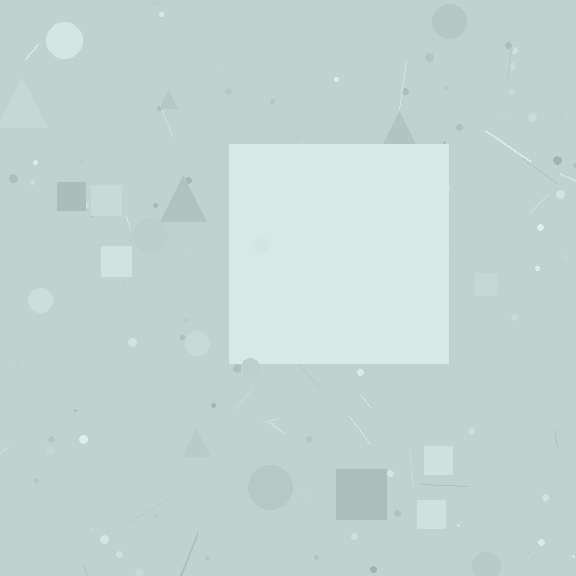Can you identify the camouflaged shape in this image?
The camouflaged shape is a square.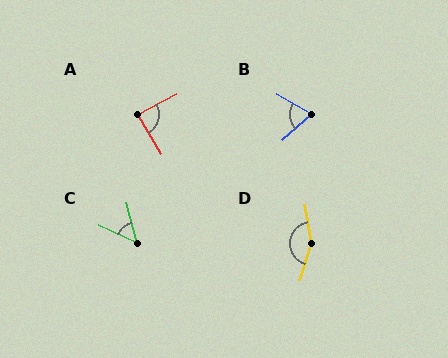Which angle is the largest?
D, at approximately 154 degrees.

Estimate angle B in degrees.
Approximately 71 degrees.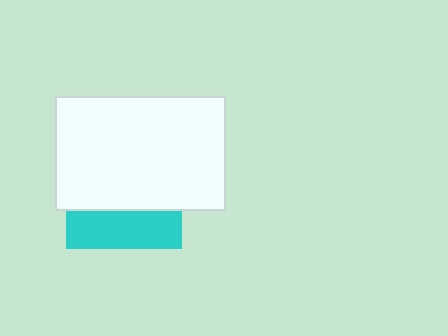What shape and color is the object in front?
The object in front is a white rectangle.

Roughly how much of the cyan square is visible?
A small part of it is visible (roughly 33%).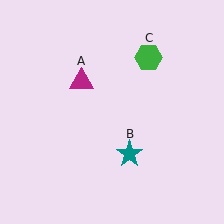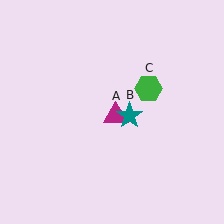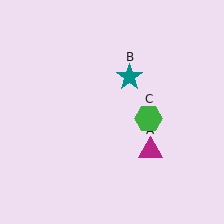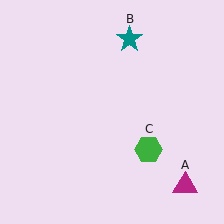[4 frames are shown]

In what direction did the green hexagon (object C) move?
The green hexagon (object C) moved down.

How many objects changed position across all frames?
3 objects changed position: magenta triangle (object A), teal star (object B), green hexagon (object C).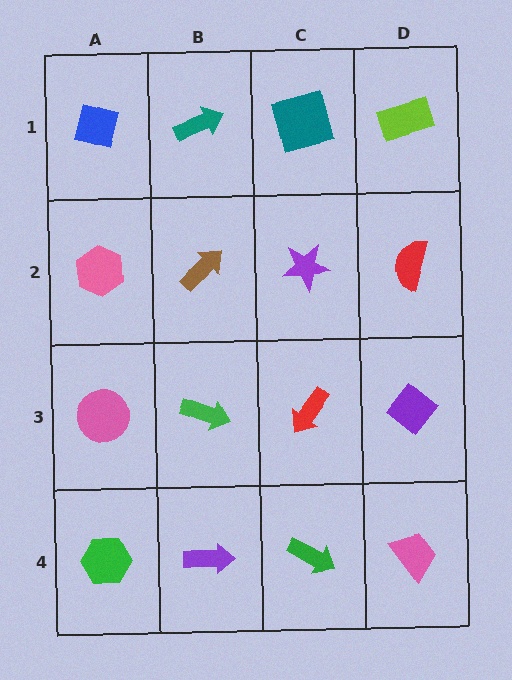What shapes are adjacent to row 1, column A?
A pink hexagon (row 2, column A), a teal arrow (row 1, column B).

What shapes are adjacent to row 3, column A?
A pink hexagon (row 2, column A), a green hexagon (row 4, column A), a green arrow (row 3, column B).